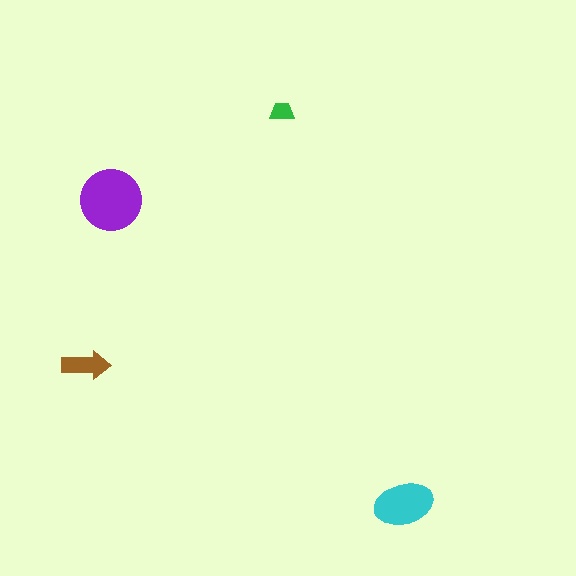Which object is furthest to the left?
The brown arrow is leftmost.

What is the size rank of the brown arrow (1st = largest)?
3rd.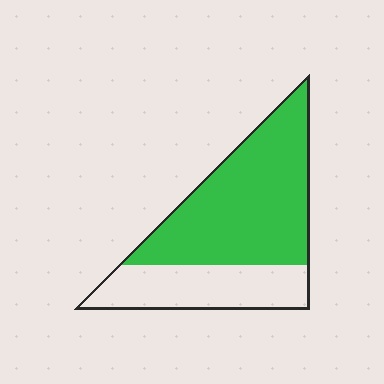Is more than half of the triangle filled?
Yes.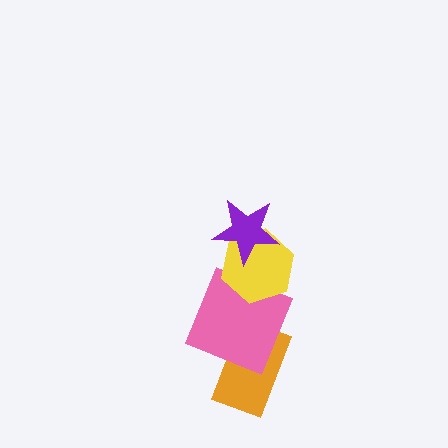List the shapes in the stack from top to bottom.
From top to bottom: the purple star, the yellow hexagon, the pink square, the orange rectangle.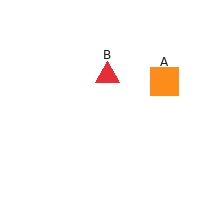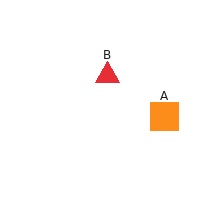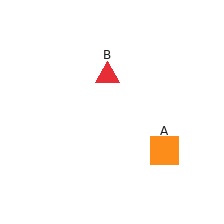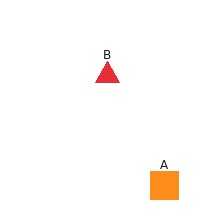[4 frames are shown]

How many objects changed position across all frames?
1 object changed position: orange square (object A).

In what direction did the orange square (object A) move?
The orange square (object A) moved down.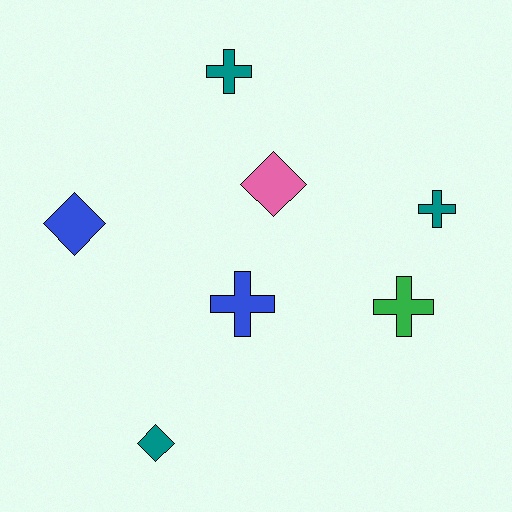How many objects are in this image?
There are 7 objects.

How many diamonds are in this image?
There are 3 diamonds.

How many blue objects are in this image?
There are 2 blue objects.